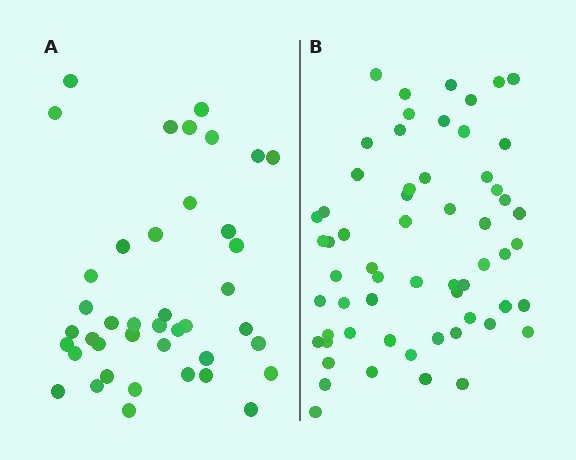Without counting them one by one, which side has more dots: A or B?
Region B (the right region) has more dots.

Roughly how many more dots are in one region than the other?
Region B has approximately 20 more dots than region A.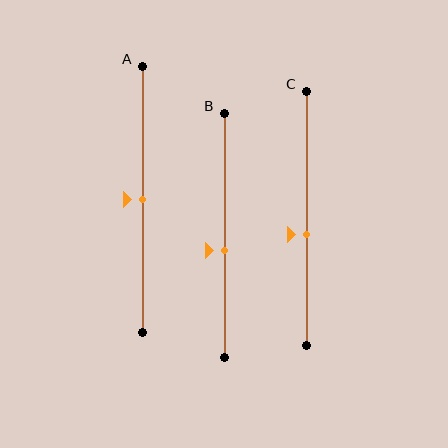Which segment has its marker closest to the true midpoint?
Segment A has its marker closest to the true midpoint.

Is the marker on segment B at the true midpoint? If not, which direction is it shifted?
No, the marker on segment B is shifted downward by about 6% of the segment length.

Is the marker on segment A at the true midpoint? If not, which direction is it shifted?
Yes, the marker on segment A is at the true midpoint.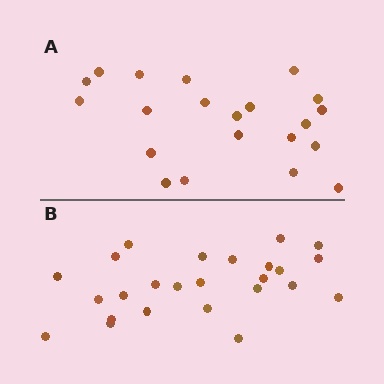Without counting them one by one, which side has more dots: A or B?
Region B (the bottom region) has more dots.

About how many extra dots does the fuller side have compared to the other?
Region B has about 4 more dots than region A.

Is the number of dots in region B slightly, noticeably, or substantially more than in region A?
Region B has only slightly more — the two regions are fairly close. The ratio is roughly 1.2 to 1.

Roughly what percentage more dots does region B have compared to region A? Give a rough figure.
About 20% more.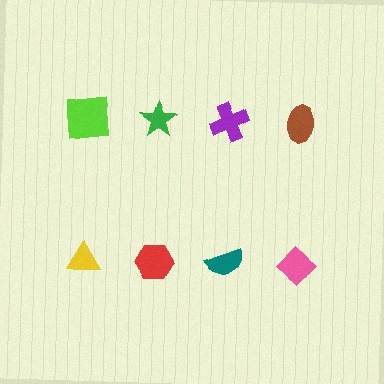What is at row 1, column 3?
A purple cross.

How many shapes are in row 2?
4 shapes.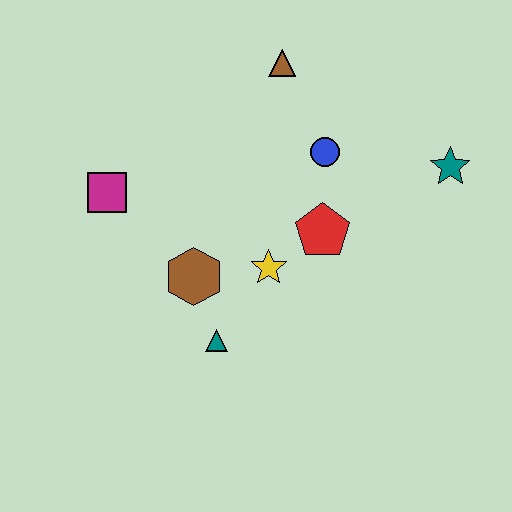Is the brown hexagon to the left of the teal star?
Yes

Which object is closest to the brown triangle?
The blue circle is closest to the brown triangle.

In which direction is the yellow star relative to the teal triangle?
The yellow star is above the teal triangle.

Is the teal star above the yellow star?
Yes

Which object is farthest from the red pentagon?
The magenta square is farthest from the red pentagon.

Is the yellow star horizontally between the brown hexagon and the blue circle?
Yes